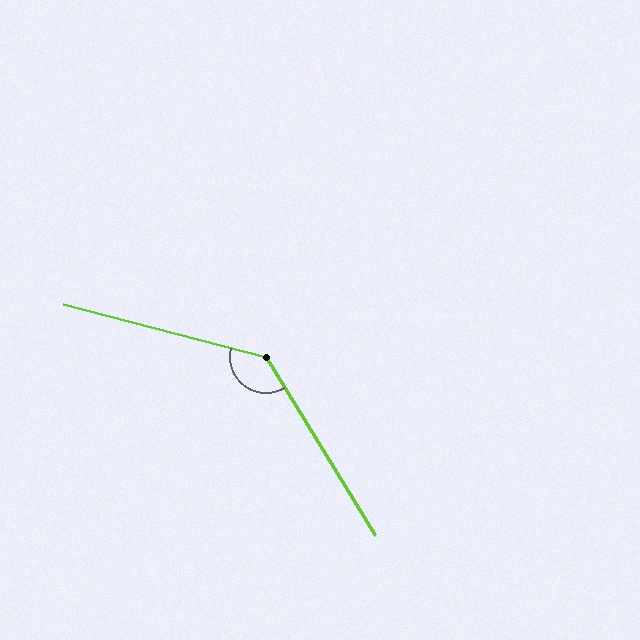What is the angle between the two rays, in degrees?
Approximately 136 degrees.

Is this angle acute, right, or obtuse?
It is obtuse.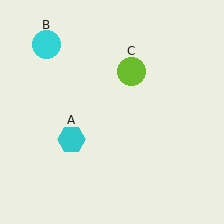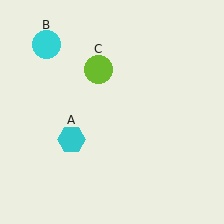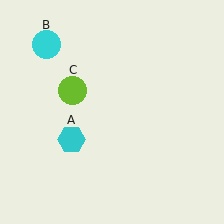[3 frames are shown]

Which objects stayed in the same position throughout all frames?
Cyan hexagon (object A) and cyan circle (object B) remained stationary.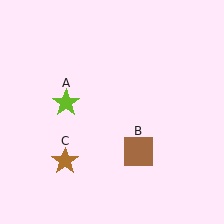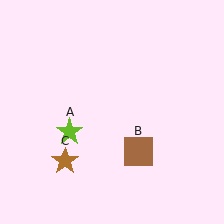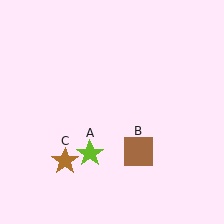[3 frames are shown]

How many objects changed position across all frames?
1 object changed position: lime star (object A).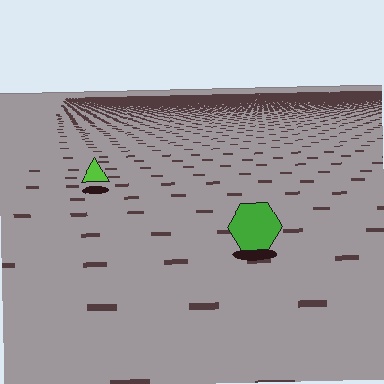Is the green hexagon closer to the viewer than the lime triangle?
Yes. The green hexagon is closer — you can tell from the texture gradient: the ground texture is coarser near it.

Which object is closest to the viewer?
The green hexagon is closest. The texture marks near it are larger and more spread out.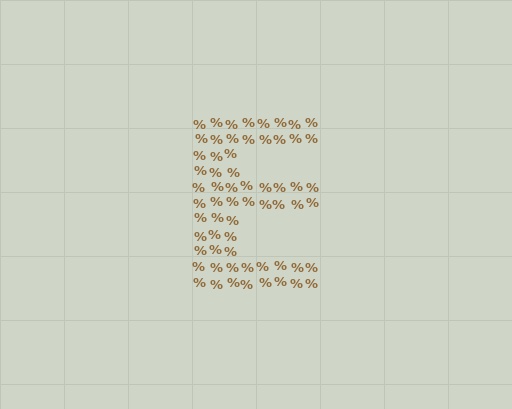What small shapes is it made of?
It is made of small percent signs.